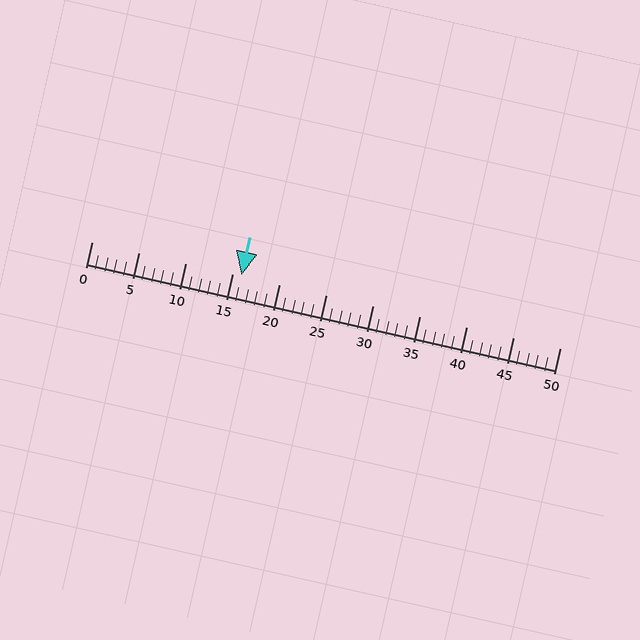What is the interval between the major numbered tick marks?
The major tick marks are spaced 5 units apart.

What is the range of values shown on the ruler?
The ruler shows values from 0 to 50.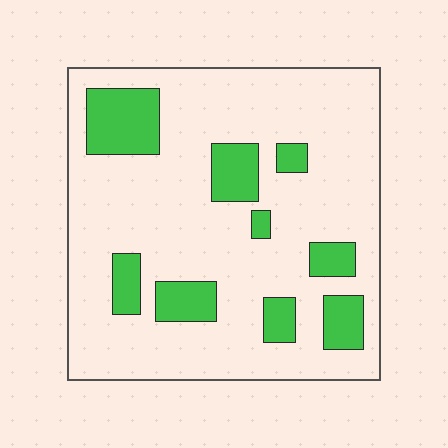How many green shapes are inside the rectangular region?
9.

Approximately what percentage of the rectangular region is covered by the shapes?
Approximately 20%.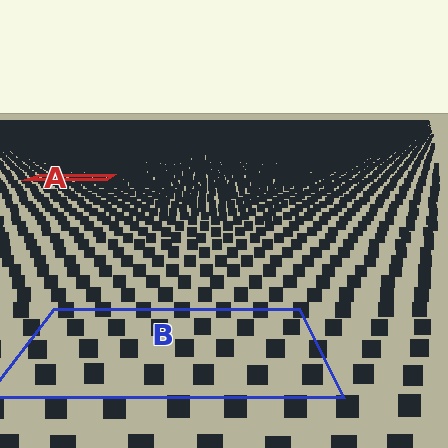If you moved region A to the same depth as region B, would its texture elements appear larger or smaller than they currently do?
They would appear larger. At a closer depth, the same texture elements are projected at a bigger on-screen size.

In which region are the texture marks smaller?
The texture marks are smaller in region A, because it is farther away.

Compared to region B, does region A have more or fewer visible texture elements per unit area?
Region A has more texture elements per unit area — they are packed more densely because it is farther away.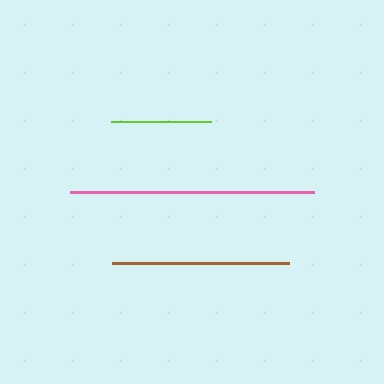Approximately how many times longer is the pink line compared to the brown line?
The pink line is approximately 1.4 times the length of the brown line.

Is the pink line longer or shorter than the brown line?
The pink line is longer than the brown line.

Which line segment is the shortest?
The lime line is the shortest at approximately 100 pixels.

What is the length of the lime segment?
The lime segment is approximately 100 pixels long.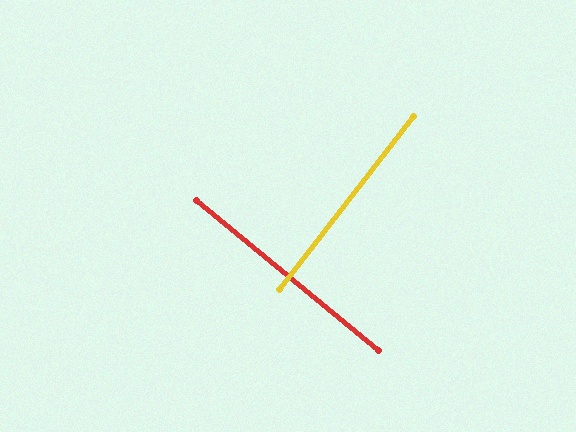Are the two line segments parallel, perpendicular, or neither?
Perpendicular — they meet at approximately 89°.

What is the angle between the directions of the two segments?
Approximately 89 degrees.